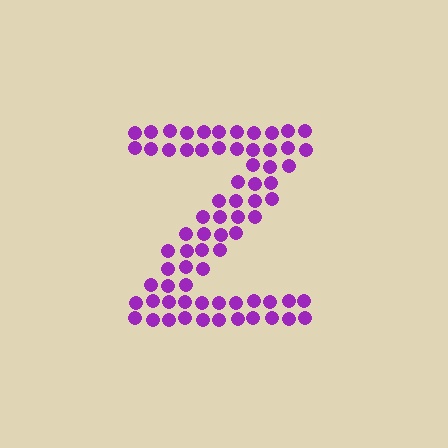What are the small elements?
The small elements are circles.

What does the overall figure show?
The overall figure shows the letter Z.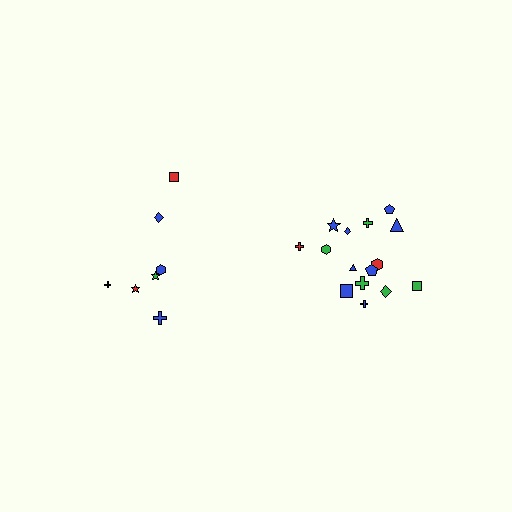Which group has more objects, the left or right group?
The right group.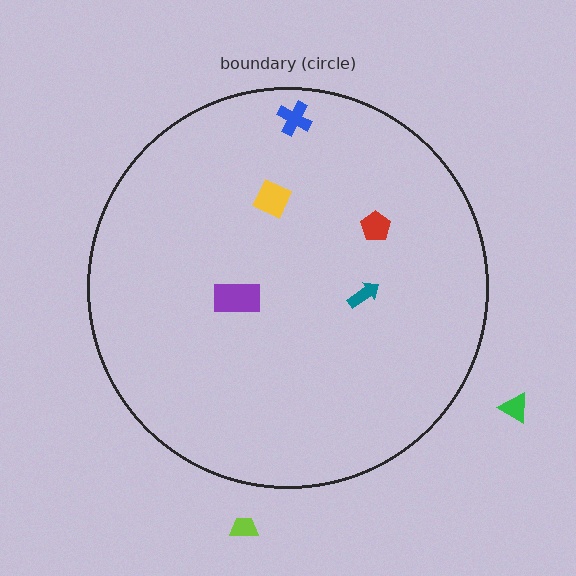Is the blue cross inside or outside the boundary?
Inside.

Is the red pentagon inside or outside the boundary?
Inside.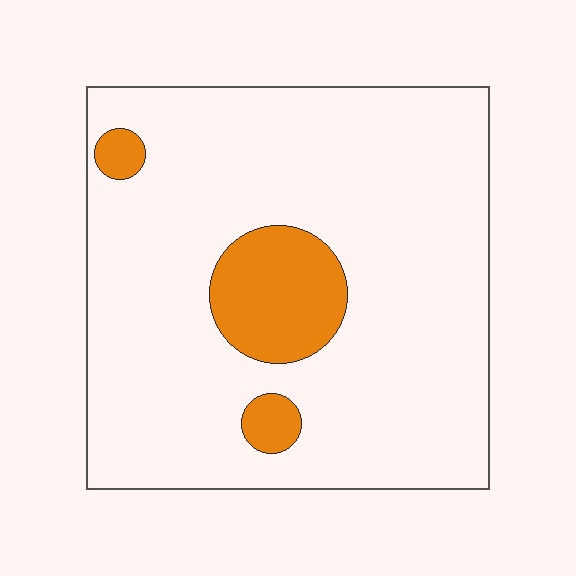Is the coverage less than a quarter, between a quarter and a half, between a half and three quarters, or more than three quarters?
Less than a quarter.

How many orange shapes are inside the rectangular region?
3.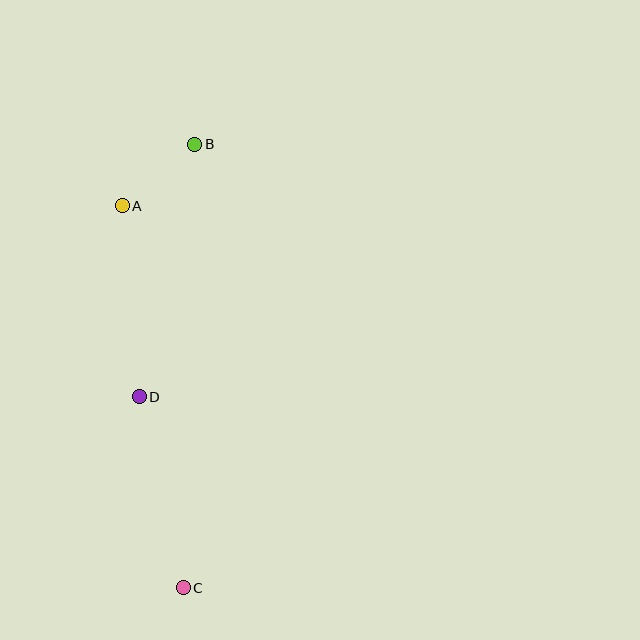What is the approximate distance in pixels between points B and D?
The distance between B and D is approximately 259 pixels.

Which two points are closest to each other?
Points A and B are closest to each other.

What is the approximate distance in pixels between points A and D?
The distance between A and D is approximately 192 pixels.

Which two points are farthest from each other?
Points B and C are farthest from each other.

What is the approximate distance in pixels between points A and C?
The distance between A and C is approximately 387 pixels.